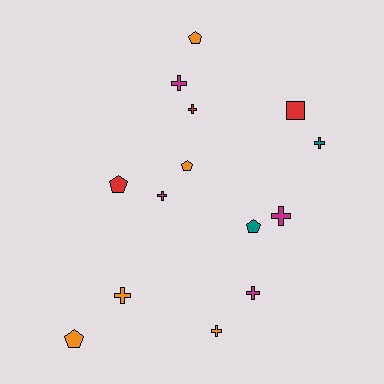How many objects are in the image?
There are 14 objects.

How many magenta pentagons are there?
There are no magenta pentagons.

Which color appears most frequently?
Orange, with 5 objects.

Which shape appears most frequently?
Cross, with 8 objects.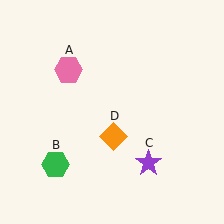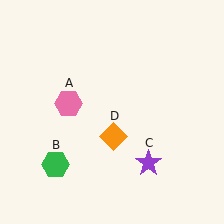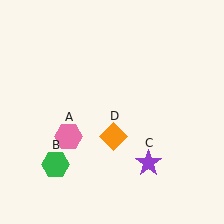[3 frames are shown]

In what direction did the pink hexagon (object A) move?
The pink hexagon (object A) moved down.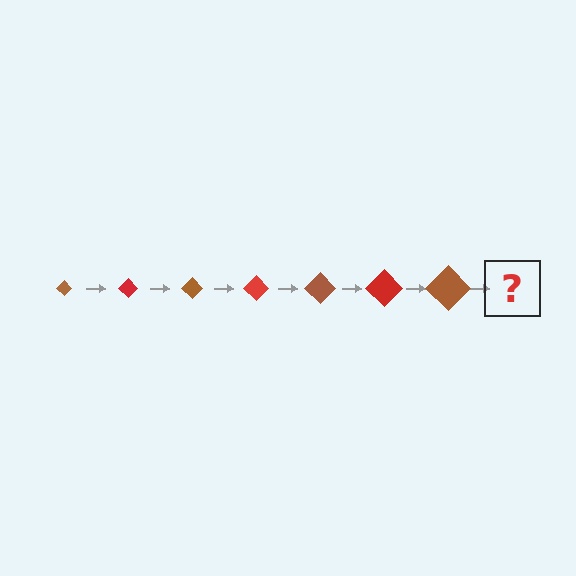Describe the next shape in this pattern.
It should be a red diamond, larger than the previous one.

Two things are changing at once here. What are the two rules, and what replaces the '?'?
The two rules are that the diamond grows larger each step and the color cycles through brown and red. The '?' should be a red diamond, larger than the previous one.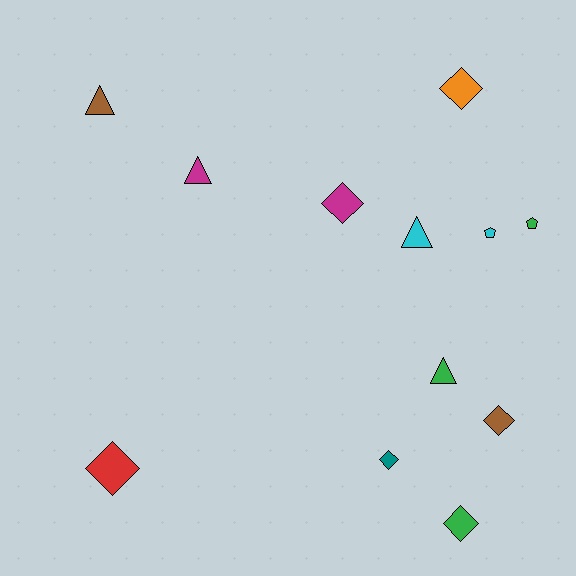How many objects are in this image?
There are 12 objects.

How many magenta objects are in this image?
There are 2 magenta objects.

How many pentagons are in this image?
There are 2 pentagons.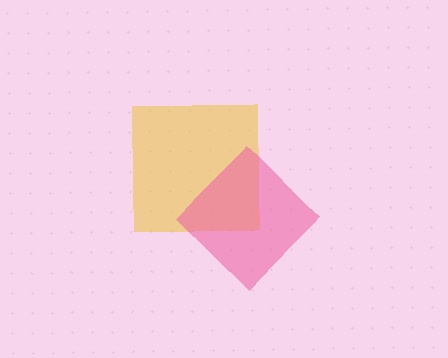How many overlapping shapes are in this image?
There are 2 overlapping shapes in the image.